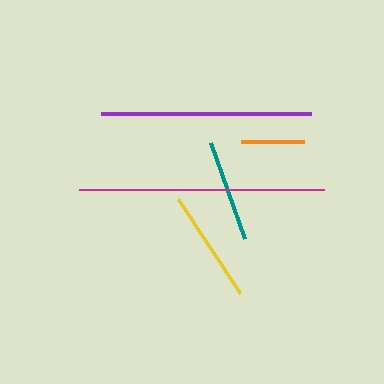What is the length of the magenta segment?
The magenta segment is approximately 244 pixels long.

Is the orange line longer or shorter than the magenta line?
The magenta line is longer than the orange line.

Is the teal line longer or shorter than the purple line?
The purple line is longer than the teal line.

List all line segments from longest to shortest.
From longest to shortest: magenta, purple, yellow, teal, orange.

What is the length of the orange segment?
The orange segment is approximately 63 pixels long.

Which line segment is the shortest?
The orange line is the shortest at approximately 63 pixels.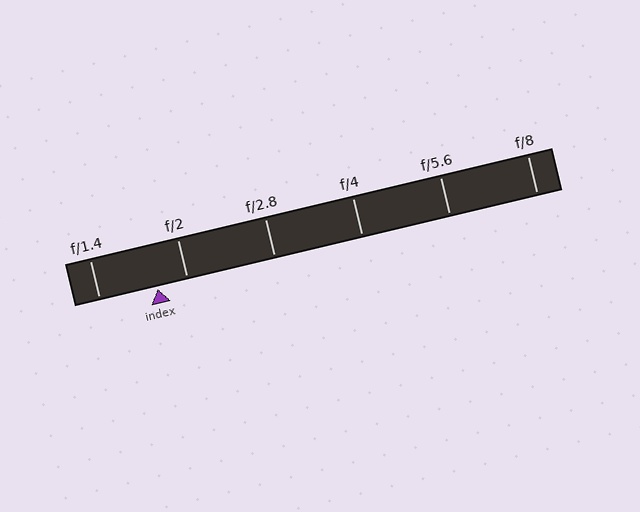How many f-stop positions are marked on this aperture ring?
There are 6 f-stop positions marked.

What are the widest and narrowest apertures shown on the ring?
The widest aperture shown is f/1.4 and the narrowest is f/8.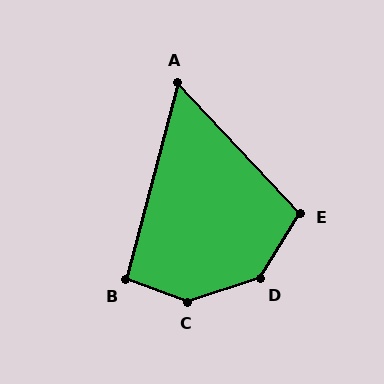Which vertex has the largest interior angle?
C, at approximately 142 degrees.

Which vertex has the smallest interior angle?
A, at approximately 58 degrees.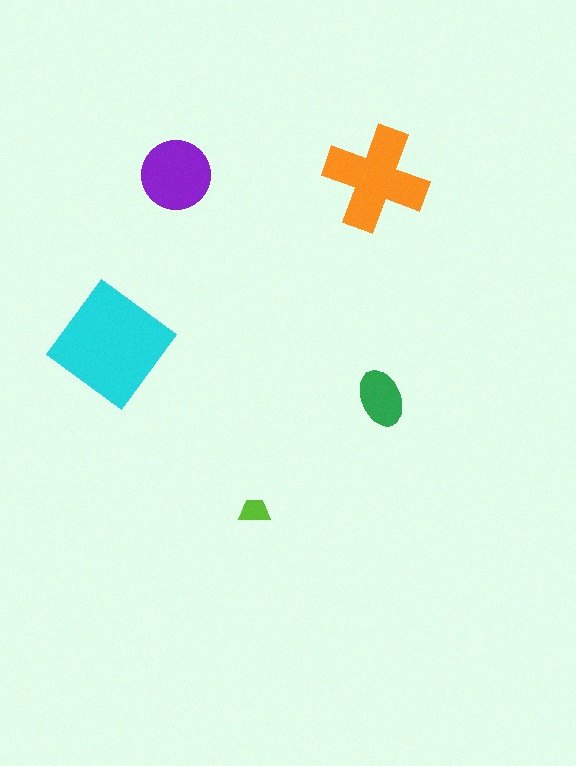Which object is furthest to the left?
The cyan diamond is leftmost.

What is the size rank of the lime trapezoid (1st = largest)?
5th.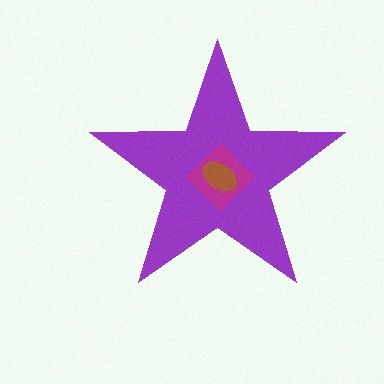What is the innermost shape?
The brown ellipse.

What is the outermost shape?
The purple star.